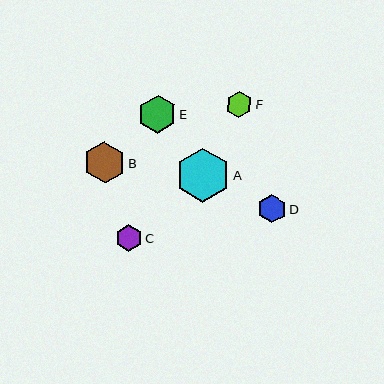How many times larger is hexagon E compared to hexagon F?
Hexagon E is approximately 1.5 times the size of hexagon F.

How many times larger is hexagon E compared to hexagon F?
Hexagon E is approximately 1.5 times the size of hexagon F.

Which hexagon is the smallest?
Hexagon F is the smallest with a size of approximately 26 pixels.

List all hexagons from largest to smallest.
From largest to smallest: A, B, E, D, C, F.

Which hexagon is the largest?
Hexagon A is the largest with a size of approximately 54 pixels.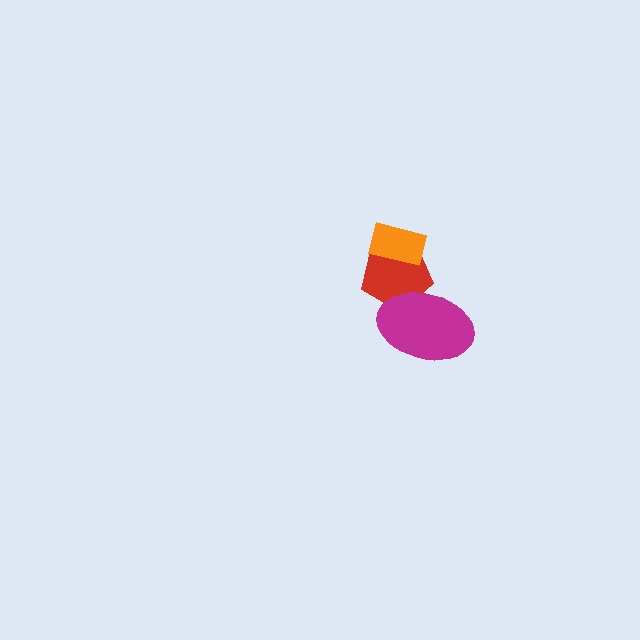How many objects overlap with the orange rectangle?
1 object overlaps with the orange rectangle.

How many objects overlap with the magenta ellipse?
1 object overlaps with the magenta ellipse.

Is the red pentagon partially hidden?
Yes, it is partially covered by another shape.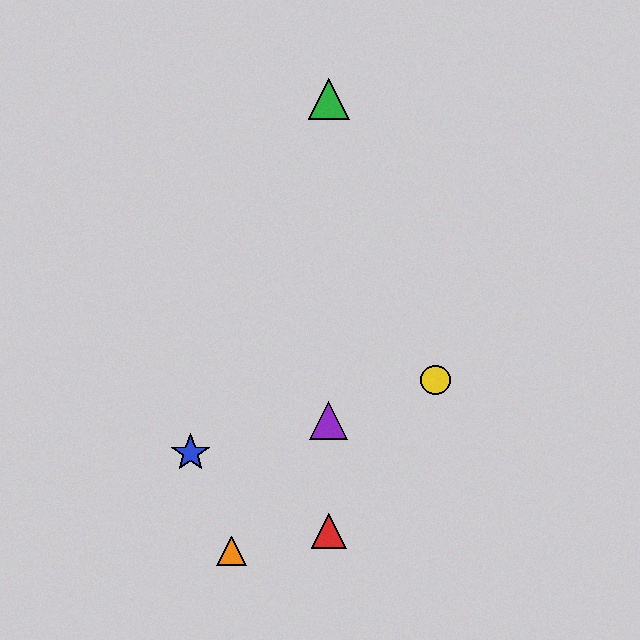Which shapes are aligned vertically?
The red triangle, the green triangle, the purple triangle are aligned vertically.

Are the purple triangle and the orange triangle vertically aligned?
No, the purple triangle is at x≈329 and the orange triangle is at x≈231.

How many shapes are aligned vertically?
3 shapes (the red triangle, the green triangle, the purple triangle) are aligned vertically.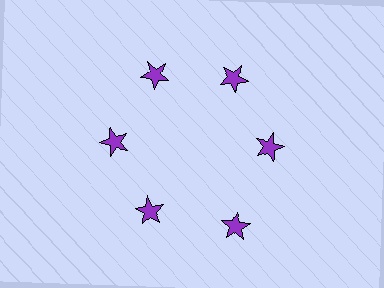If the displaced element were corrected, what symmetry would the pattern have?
It would have 6-fold rotational symmetry — the pattern would map onto itself every 60 degrees.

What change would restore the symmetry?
The symmetry would be restored by moving it inward, back onto the ring so that all 6 stars sit at equal angles and equal distance from the center.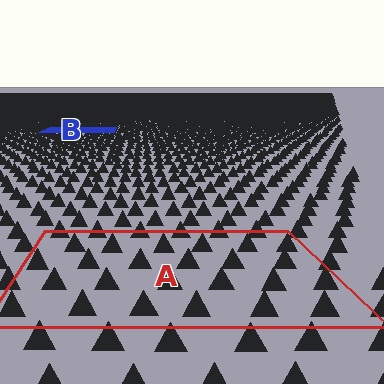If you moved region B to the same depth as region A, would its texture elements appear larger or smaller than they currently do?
They would appear larger. At a closer depth, the same texture elements are projected at a bigger on-screen size.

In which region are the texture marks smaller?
The texture marks are smaller in region B, because it is farther away.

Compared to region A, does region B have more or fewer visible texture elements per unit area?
Region B has more texture elements per unit area — they are packed more densely because it is farther away.